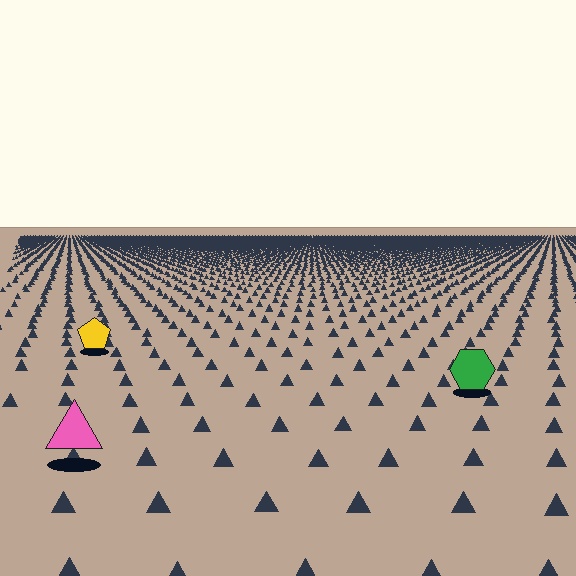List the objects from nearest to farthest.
From nearest to farthest: the pink triangle, the green hexagon, the yellow pentagon.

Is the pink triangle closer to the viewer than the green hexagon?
Yes. The pink triangle is closer — you can tell from the texture gradient: the ground texture is coarser near it.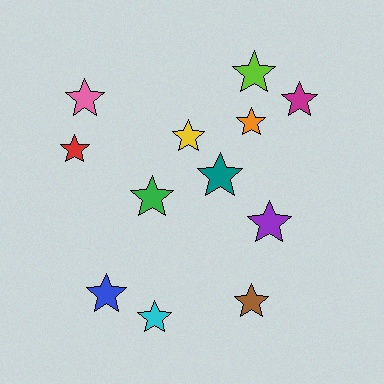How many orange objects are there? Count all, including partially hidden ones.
There is 1 orange object.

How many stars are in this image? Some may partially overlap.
There are 12 stars.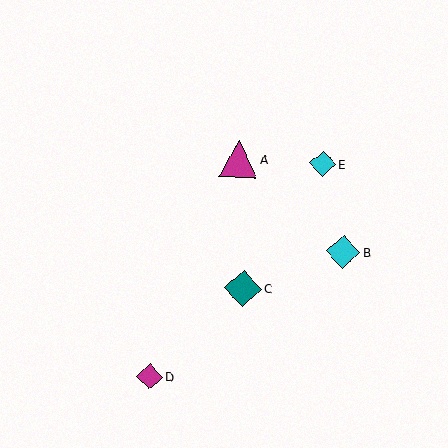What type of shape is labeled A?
Shape A is a magenta triangle.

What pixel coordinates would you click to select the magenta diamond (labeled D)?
Click at (150, 377) to select the magenta diamond D.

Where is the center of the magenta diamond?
The center of the magenta diamond is at (150, 377).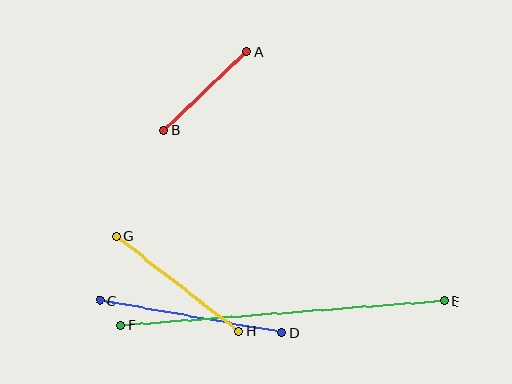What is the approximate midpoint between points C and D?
The midpoint is at approximately (191, 316) pixels.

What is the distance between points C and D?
The distance is approximately 184 pixels.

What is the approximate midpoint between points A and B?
The midpoint is at approximately (205, 91) pixels.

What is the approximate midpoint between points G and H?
The midpoint is at approximately (177, 283) pixels.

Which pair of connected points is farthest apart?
Points E and F are farthest apart.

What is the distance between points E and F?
The distance is approximately 324 pixels.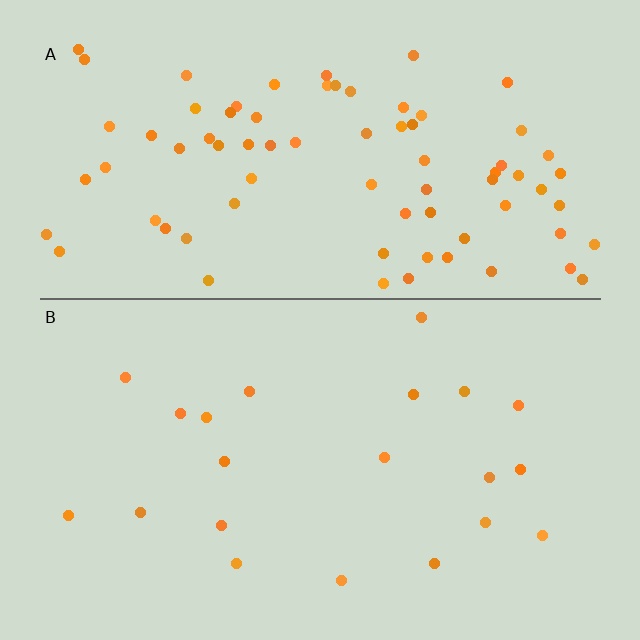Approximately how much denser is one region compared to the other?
Approximately 3.7× — region A over region B.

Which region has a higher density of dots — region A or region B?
A (the top).